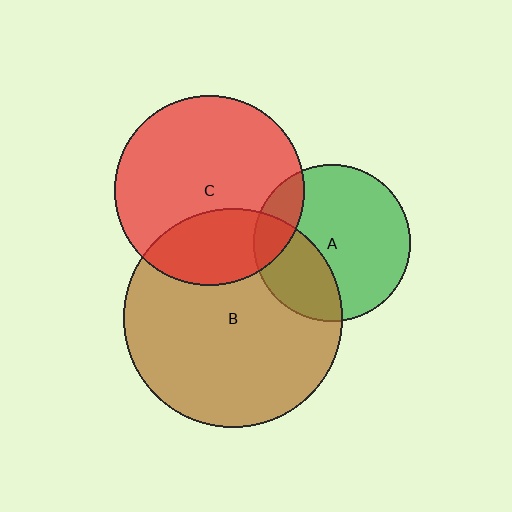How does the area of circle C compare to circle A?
Approximately 1.5 times.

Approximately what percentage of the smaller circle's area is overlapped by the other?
Approximately 30%.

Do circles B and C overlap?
Yes.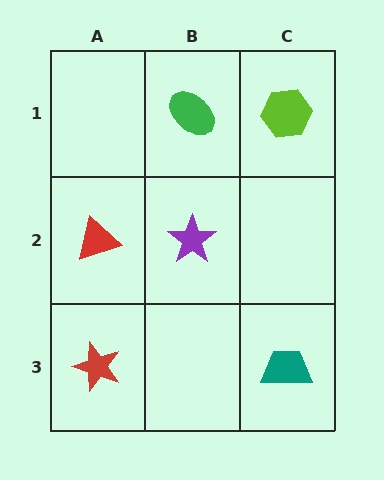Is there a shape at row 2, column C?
No, that cell is empty.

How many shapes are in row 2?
2 shapes.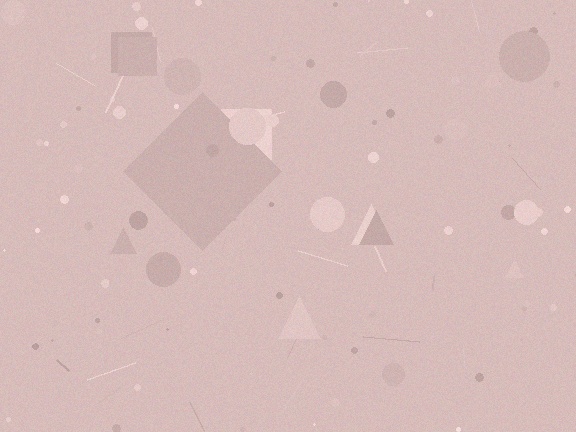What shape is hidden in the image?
A diamond is hidden in the image.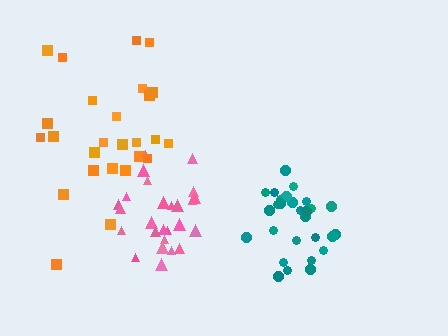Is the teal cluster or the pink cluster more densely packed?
Teal.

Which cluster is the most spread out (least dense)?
Orange.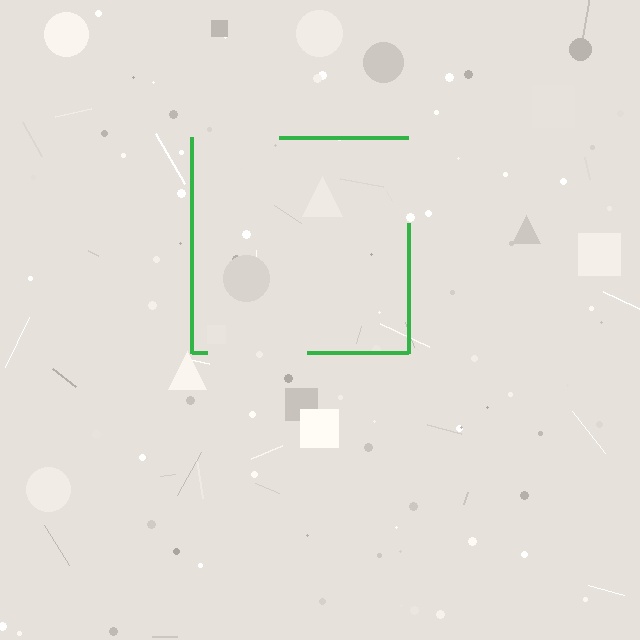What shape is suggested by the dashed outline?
The dashed outline suggests a square.